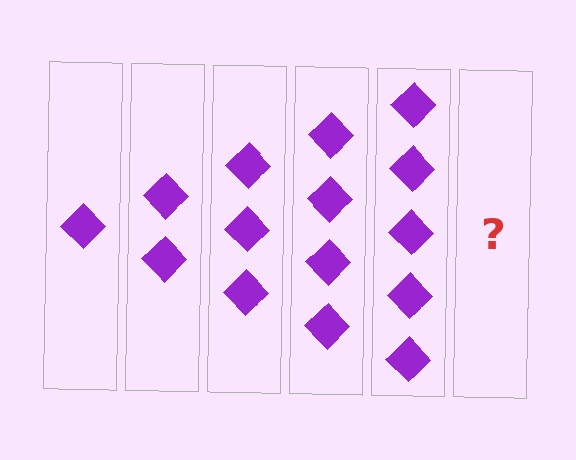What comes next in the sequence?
The next element should be 6 diamonds.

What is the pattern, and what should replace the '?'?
The pattern is that each step adds one more diamond. The '?' should be 6 diamonds.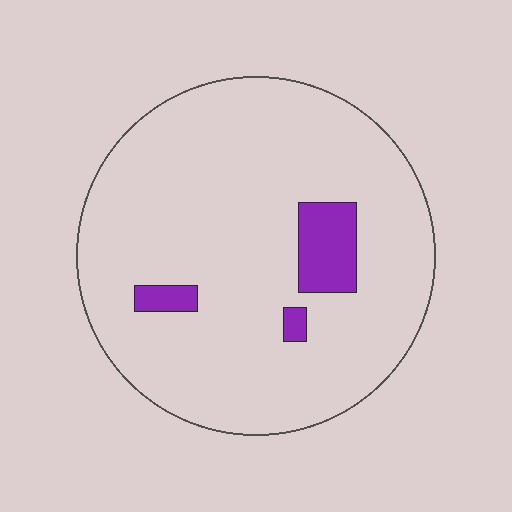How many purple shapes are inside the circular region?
3.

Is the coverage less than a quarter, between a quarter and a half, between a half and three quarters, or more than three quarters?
Less than a quarter.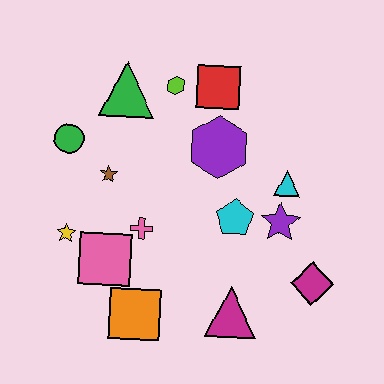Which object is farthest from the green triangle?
The magenta diamond is farthest from the green triangle.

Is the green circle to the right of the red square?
No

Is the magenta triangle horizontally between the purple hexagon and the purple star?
Yes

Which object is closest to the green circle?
The brown star is closest to the green circle.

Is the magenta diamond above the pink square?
No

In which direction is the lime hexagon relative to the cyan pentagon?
The lime hexagon is above the cyan pentagon.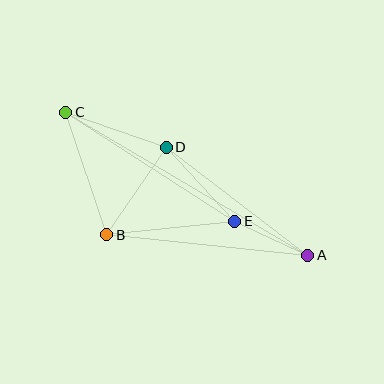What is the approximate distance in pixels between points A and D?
The distance between A and D is approximately 178 pixels.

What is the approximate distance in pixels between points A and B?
The distance between A and B is approximately 202 pixels.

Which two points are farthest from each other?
Points A and C are farthest from each other.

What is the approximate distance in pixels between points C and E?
The distance between C and E is approximately 201 pixels.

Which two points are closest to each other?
Points A and E are closest to each other.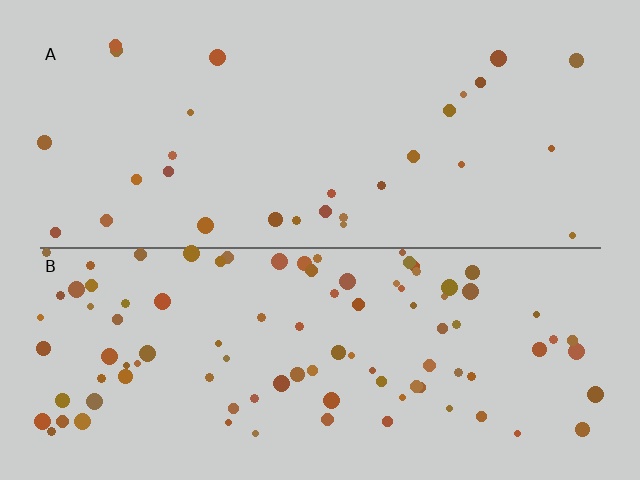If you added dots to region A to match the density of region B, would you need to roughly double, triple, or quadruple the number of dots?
Approximately triple.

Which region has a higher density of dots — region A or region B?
B (the bottom).